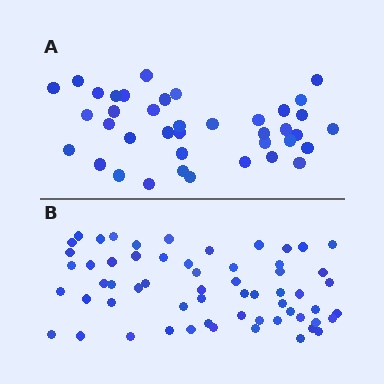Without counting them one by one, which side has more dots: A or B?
Region B (the bottom region) has more dots.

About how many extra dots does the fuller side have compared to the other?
Region B has approximately 20 more dots than region A.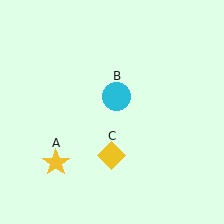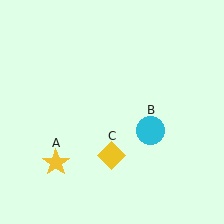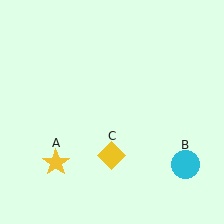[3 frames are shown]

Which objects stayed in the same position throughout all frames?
Yellow star (object A) and yellow diamond (object C) remained stationary.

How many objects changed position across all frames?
1 object changed position: cyan circle (object B).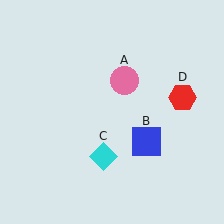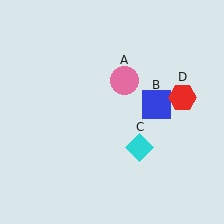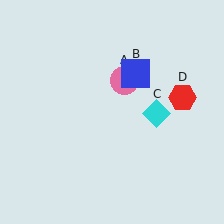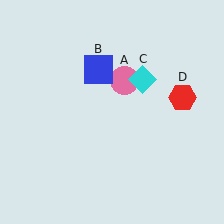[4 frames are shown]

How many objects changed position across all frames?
2 objects changed position: blue square (object B), cyan diamond (object C).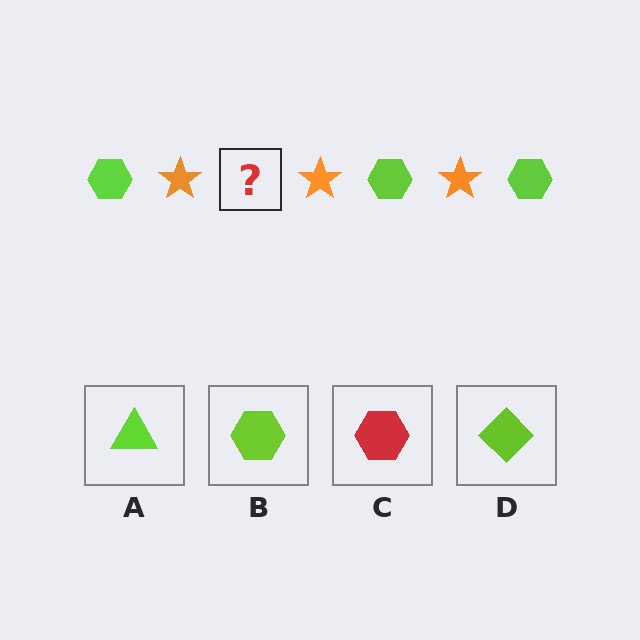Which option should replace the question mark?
Option B.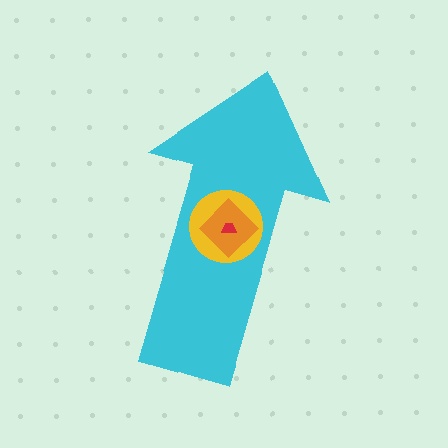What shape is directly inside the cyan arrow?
The yellow circle.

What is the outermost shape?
The cyan arrow.